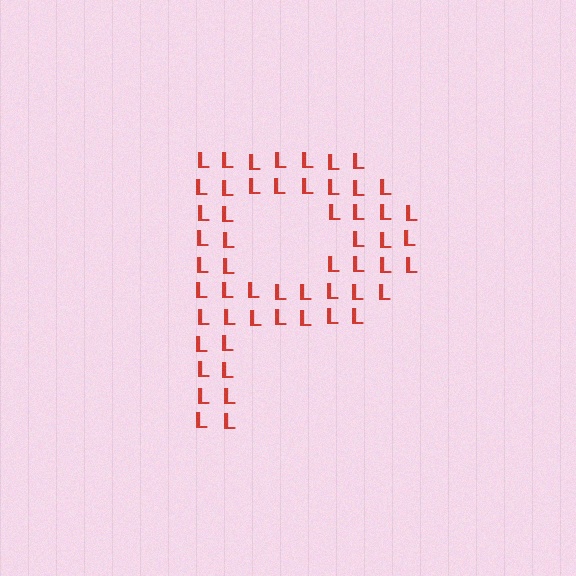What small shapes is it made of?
It is made of small letter L's.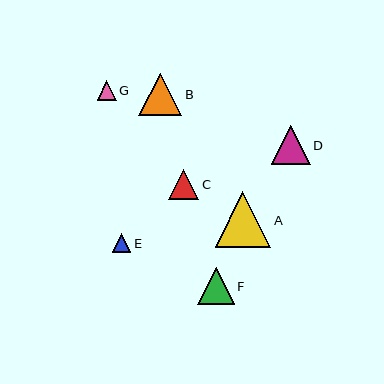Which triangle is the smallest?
Triangle E is the smallest with a size of approximately 19 pixels.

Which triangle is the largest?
Triangle A is the largest with a size of approximately 56 pixels.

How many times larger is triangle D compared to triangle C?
Triangle D is approximately 1.3 times the size of triangle C.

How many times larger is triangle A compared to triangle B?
Triangle A is approximately 1.3 times the size of triangle B.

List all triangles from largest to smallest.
From largest to smallest: A, B, D, F, C, G, E.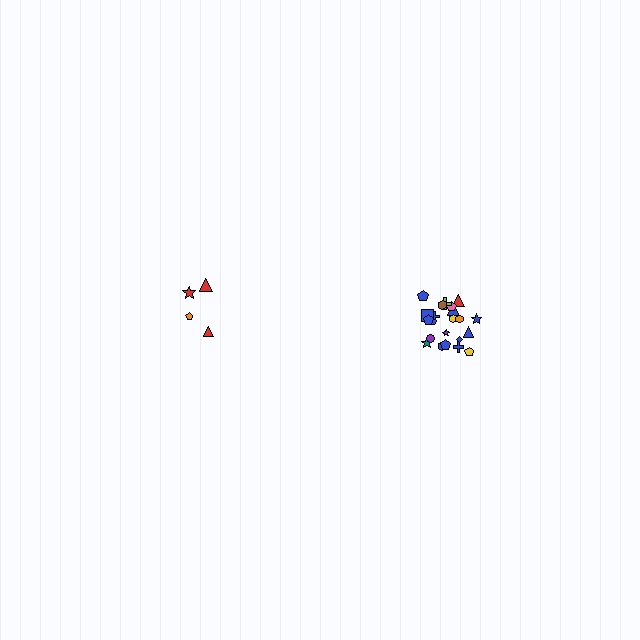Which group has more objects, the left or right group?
The right group.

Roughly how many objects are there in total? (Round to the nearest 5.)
Roughly 25 objects in total.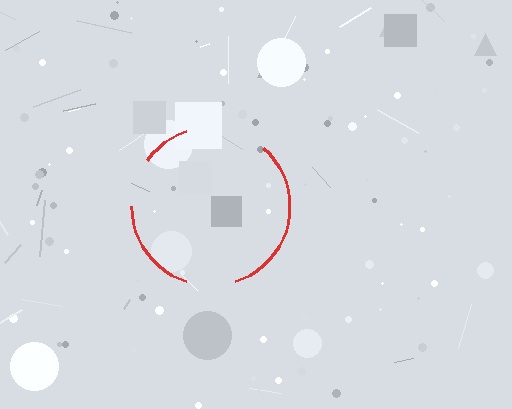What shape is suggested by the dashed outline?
The dashed outline suggests a circle.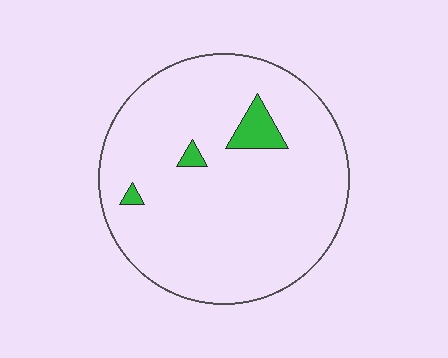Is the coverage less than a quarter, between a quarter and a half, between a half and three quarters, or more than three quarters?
Less than a quarter.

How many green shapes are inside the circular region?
3.